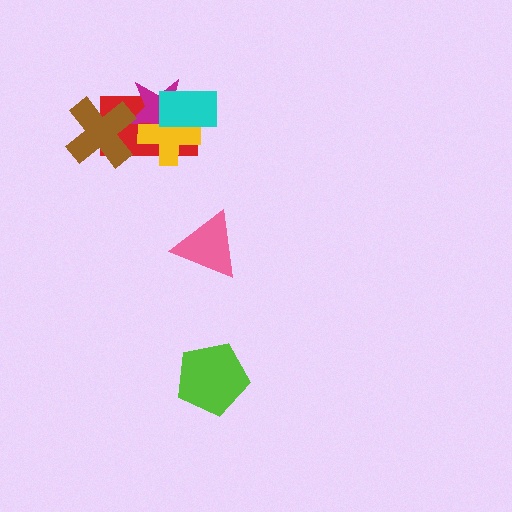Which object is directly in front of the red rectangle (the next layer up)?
The magenta star is directly in front of the red rectangle.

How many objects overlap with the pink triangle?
0 objects overlap with the pink triangle.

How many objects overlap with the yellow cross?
3 objects overlap with the yellow cross.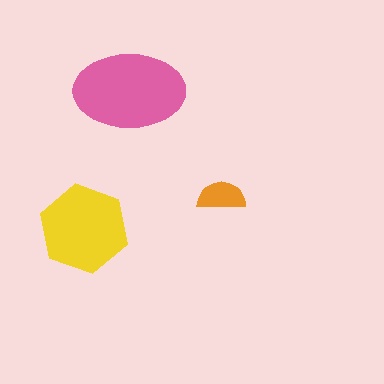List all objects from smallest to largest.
The orange semicircle, the yellow hexagon, the pink ellipse.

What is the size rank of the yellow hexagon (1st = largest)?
2nd.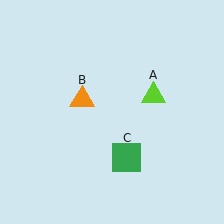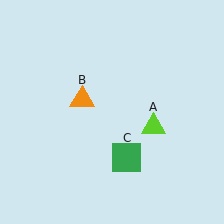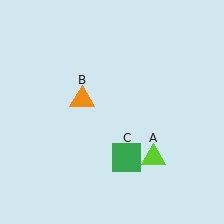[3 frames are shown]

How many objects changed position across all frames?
1 object changed position: lime triangle (object A).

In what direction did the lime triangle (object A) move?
The lime triangle (object A) moved down.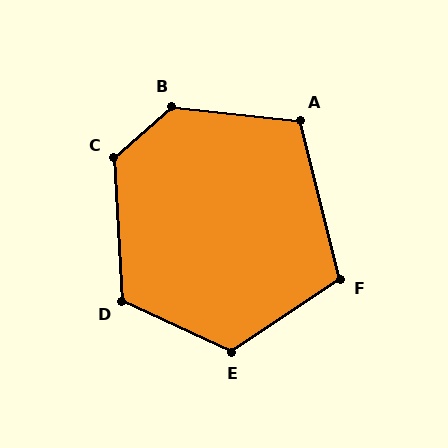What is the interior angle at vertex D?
Approximately 118 degrees (obtuse).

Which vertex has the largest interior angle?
B, at approximately 132 degrees.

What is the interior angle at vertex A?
Approximately 110 degrees (obtuse).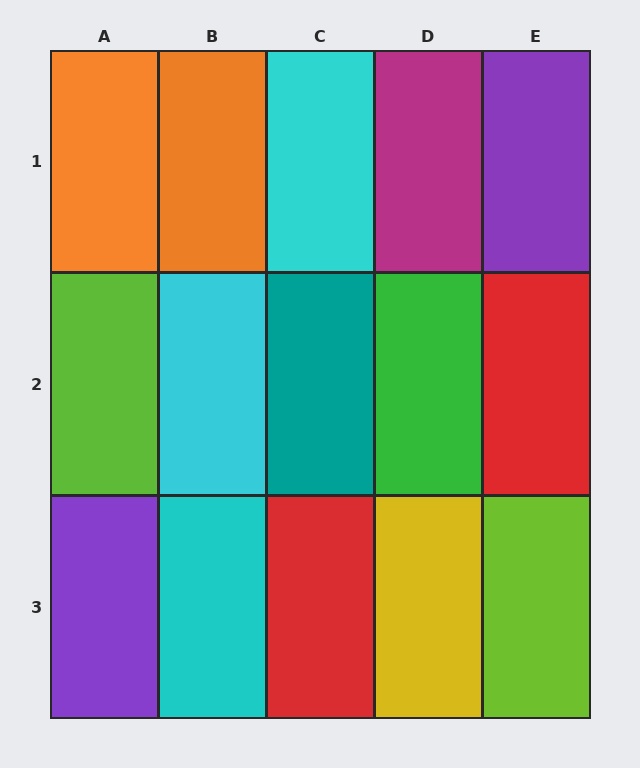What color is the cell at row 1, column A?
Orange.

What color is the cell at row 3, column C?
Red.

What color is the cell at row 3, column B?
Cyan.